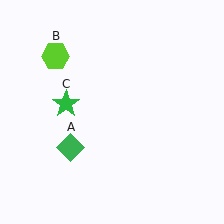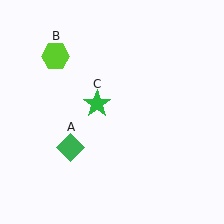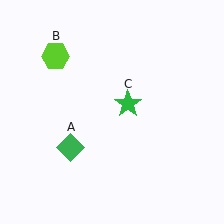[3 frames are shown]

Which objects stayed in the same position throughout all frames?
Green diamond (object A) and lime hexagon (object B) remained stationary.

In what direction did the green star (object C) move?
The green star (object C) moved right.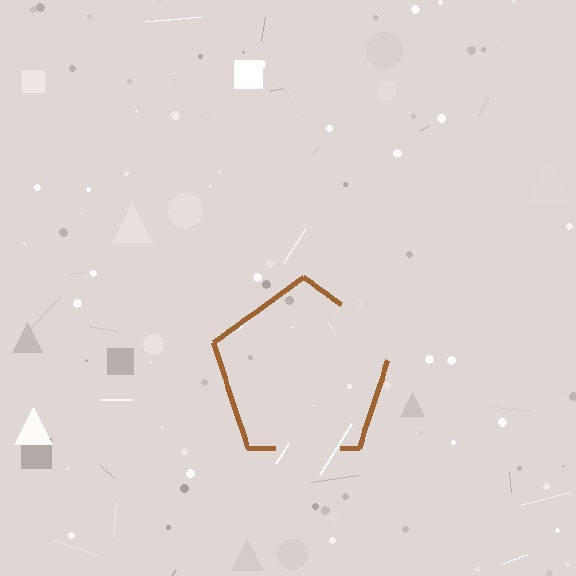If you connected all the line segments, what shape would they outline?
They would outline a pentagon.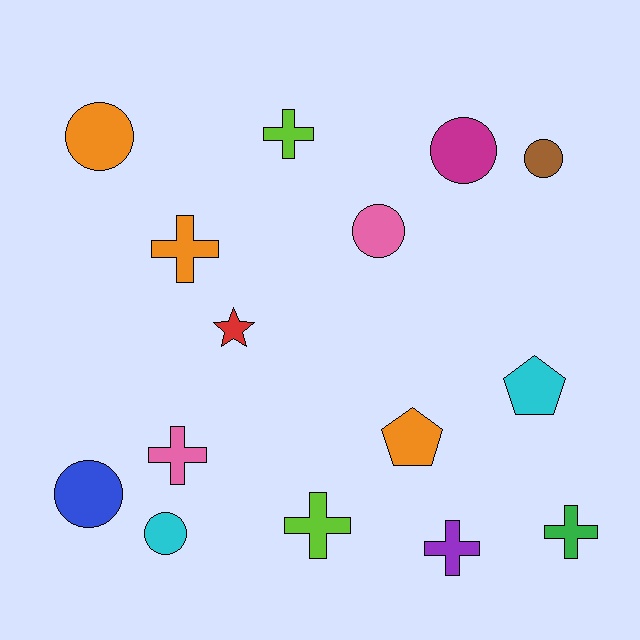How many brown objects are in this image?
There is 1 brown object.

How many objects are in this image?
There are 15 objects.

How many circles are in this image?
There are 6 circles.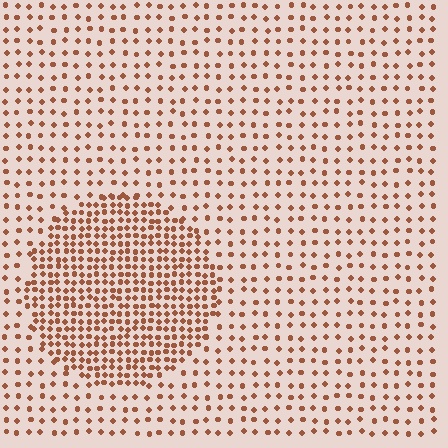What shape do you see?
I see a circle.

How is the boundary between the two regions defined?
The boundary is defined by a change in element density (approximately 2.3x ratio). All elements are the same color, size, and shape.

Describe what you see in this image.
The image contains small brown elements arranged at two different densities. A circle-shaped region is visible where the elements are more densely packed than the surrounding area.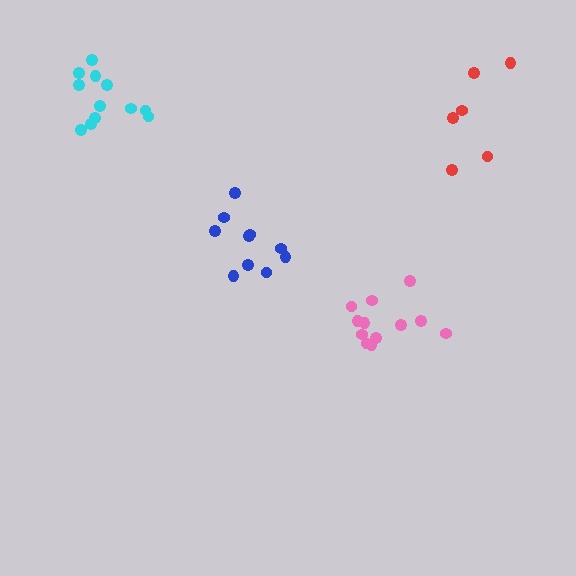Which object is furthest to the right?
The red cluster is rightmost.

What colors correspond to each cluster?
The clusters are colored: blue, pink, cyan, red.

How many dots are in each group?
Group 1: 10 dots, Group 2: 12 dots, Group 3: 12 dots, Group 4: 6 dots (40 total).